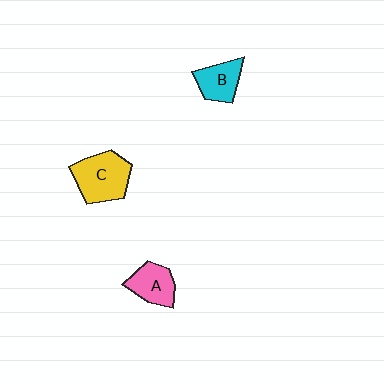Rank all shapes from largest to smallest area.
From largest to smallest: C (yellow), A (pink), B (cyan).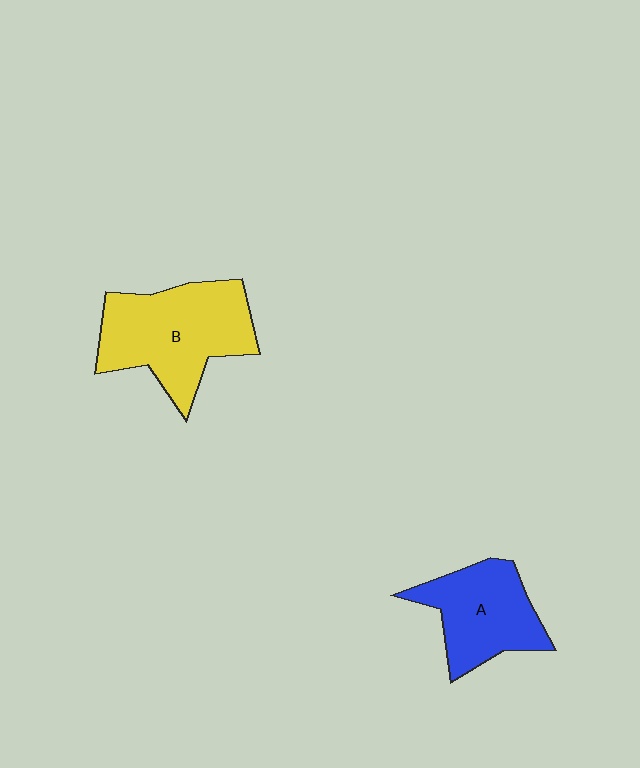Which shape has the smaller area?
Shape A (blue).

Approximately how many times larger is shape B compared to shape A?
Approximately 1.4 times.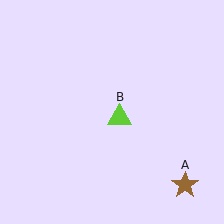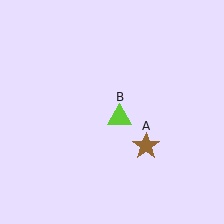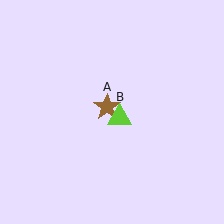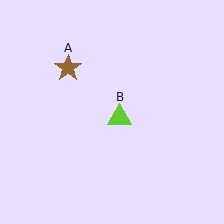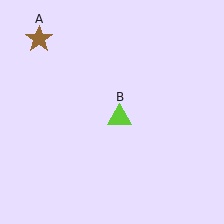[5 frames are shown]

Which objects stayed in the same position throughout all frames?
Lime triangle (object B) remained stationary.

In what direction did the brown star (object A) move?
The brown star (object A) moved up and to the left.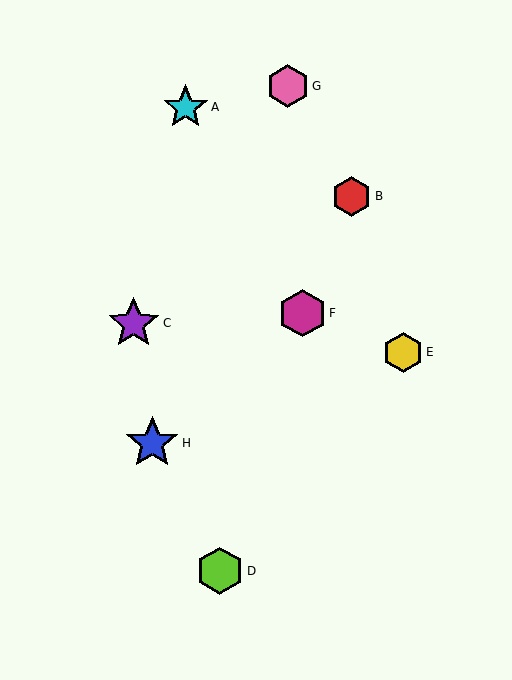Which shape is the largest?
The blue star (labeled H) is the largest.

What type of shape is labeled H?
Shape H is a blue star.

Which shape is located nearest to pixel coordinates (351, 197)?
The red hexagon (labeled B) at (352, 196) is nearest to that location.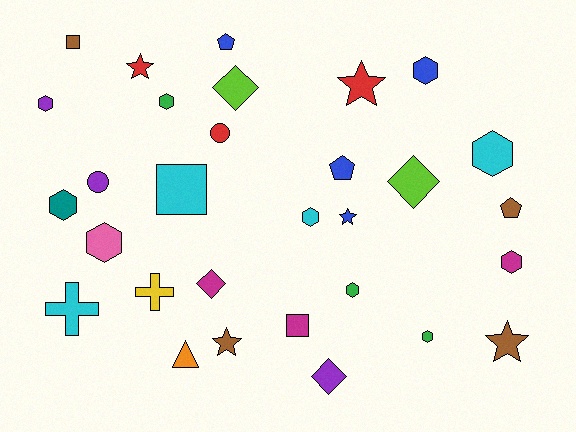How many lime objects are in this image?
There are 2 lime objects.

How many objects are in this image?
There are 30 objects.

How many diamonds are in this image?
There are 4 diamonds.